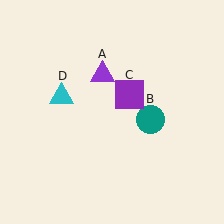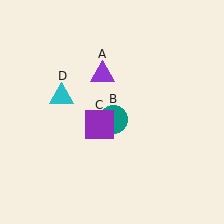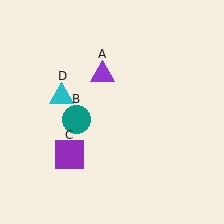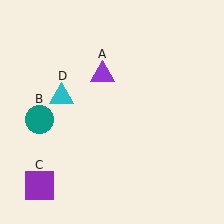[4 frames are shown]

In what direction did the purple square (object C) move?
The purple square (object C) moved down and to the left.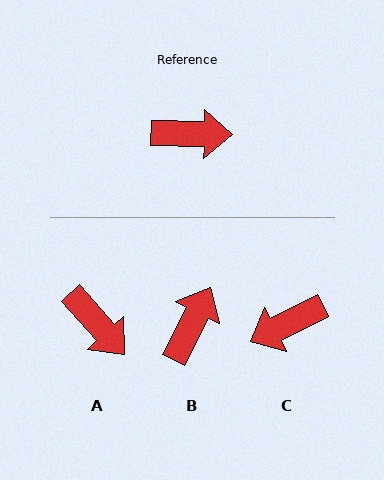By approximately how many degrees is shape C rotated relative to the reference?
Approximately 152 degrees clockwise.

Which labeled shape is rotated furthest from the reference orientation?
C, about 152 degrees away.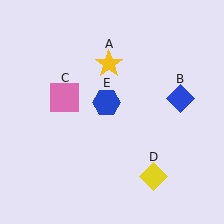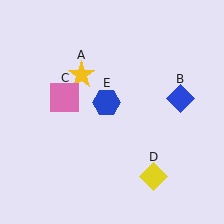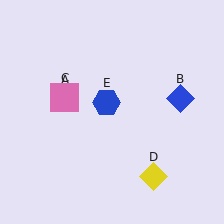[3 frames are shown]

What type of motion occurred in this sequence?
The yellow star (object A) rotated counterclockwise around the center of the scene.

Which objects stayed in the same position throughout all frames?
Blue diamond (object B) and pink square (object C) and yellow diamond (object D) and blue hexagon (object E) remained stationary.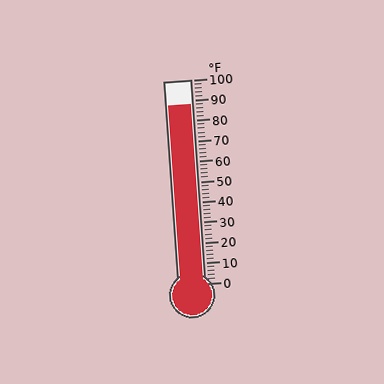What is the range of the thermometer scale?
The thermometer scale ranges from 0°F to 100°F.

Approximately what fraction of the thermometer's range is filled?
The thermometer is filled to approximately 90% of its range.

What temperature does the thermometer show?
The thermometer shows approximately 88°F.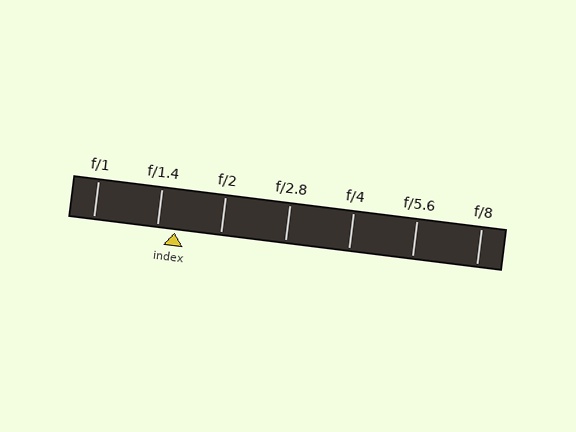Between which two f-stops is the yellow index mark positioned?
The index mark is between f/1.4 and f/2.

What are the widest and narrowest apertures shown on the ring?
The widest aperture shown is f/1 and the narrowest is f/8.